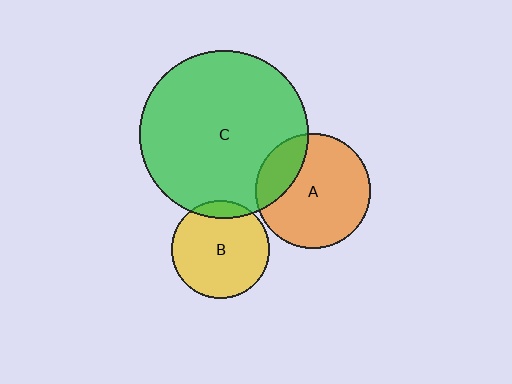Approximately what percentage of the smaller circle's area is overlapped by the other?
Approximately 20%.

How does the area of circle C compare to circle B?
Approximately 3.0 times.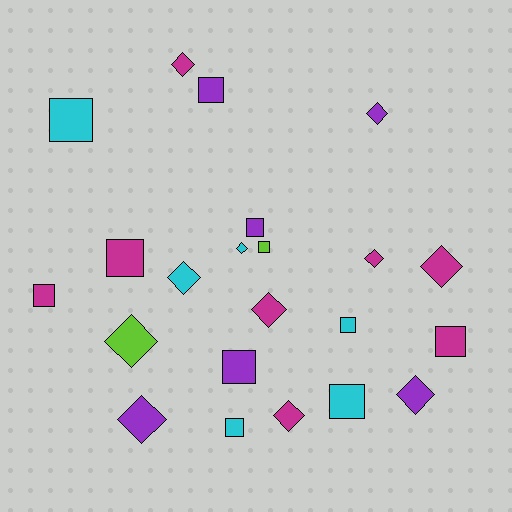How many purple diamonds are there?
There are 3 purple diamonds.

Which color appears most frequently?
Magenta, with 8 objects.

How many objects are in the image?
There are 22 objects.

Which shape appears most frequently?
Diamond, with 11 objects.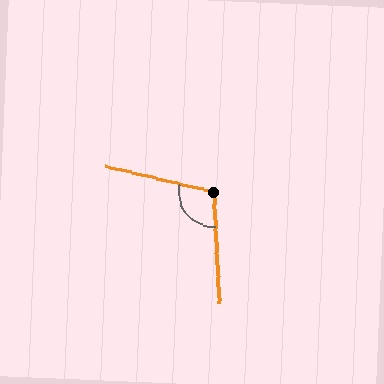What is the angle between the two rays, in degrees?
Approximately 105 degrees.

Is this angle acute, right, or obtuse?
It is obtuse.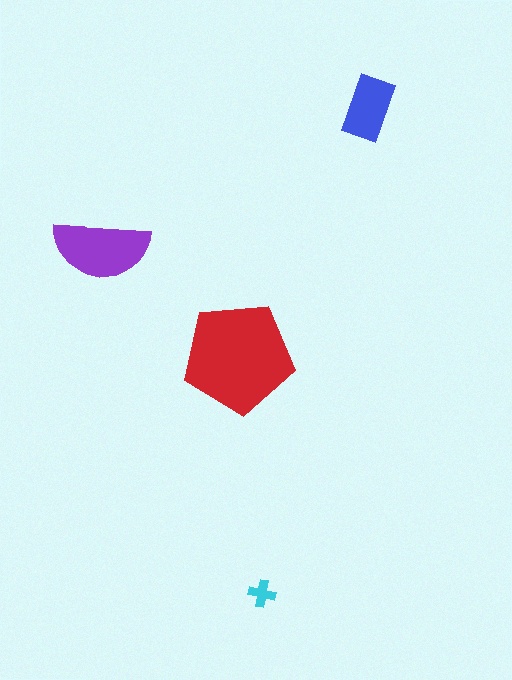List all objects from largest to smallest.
The red pentagon, the purple semicircle, the blue rectangle, the cyan cross.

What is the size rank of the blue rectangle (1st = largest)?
3rd.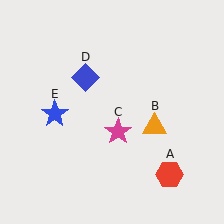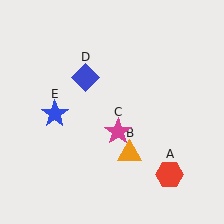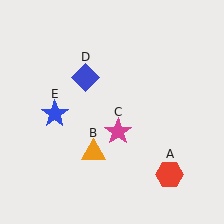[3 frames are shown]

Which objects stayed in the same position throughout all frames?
Red hexagon (object A) and magenta star (object C) and blue diamond (object D) and blue star (object E) remained stationary.